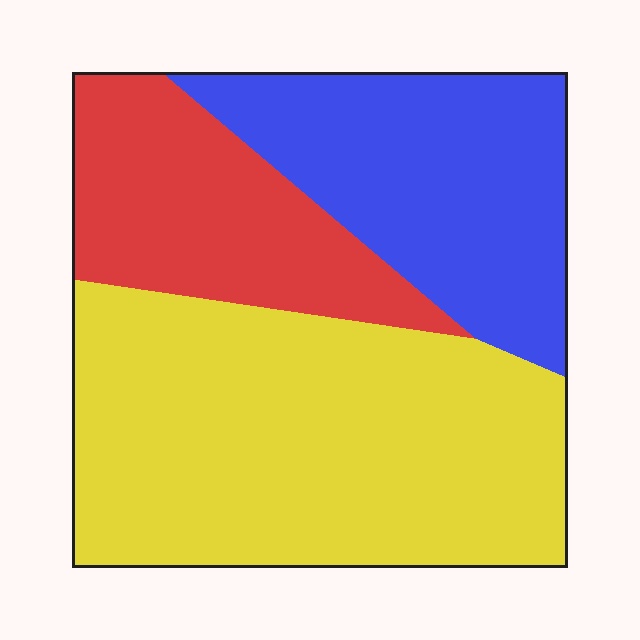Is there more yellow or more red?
Yellow.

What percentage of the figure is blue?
Blue covers around 30% of the figure.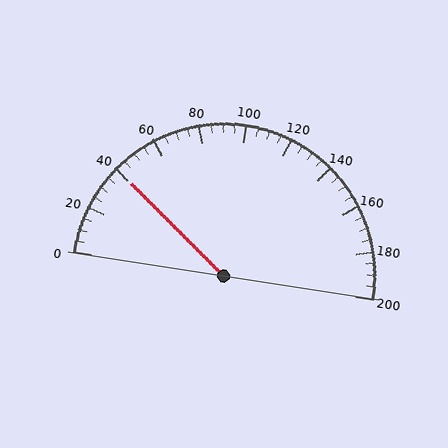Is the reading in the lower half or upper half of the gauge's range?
The reading is in the lower half of the range (0 to 200).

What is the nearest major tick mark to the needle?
The nearest major tick mark is 40.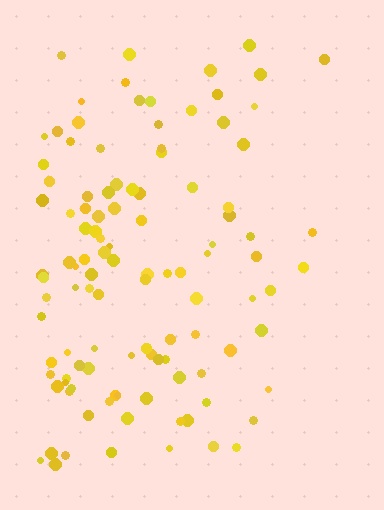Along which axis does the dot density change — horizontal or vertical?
Horizontal.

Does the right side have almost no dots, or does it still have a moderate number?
Still a moderate number, just noticeably fewer than the left.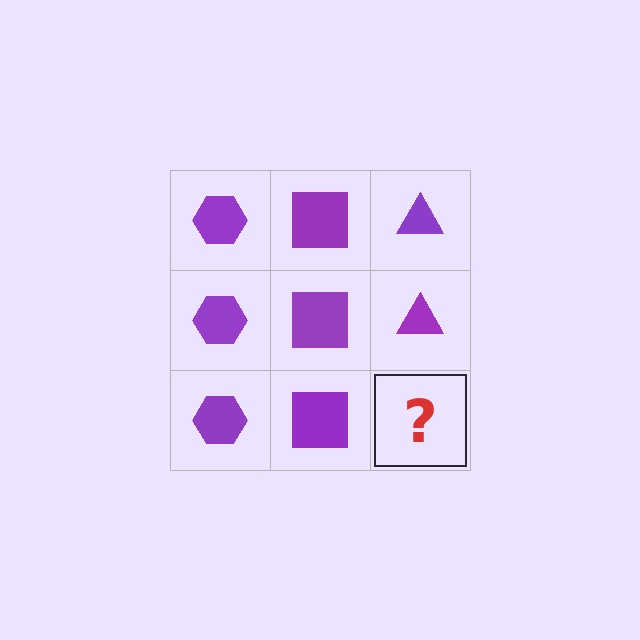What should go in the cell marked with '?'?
The missing cell should contain a purple triangle.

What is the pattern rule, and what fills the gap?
The rule is that each column has a consistent shape. The gap should be filled with a purple triangle.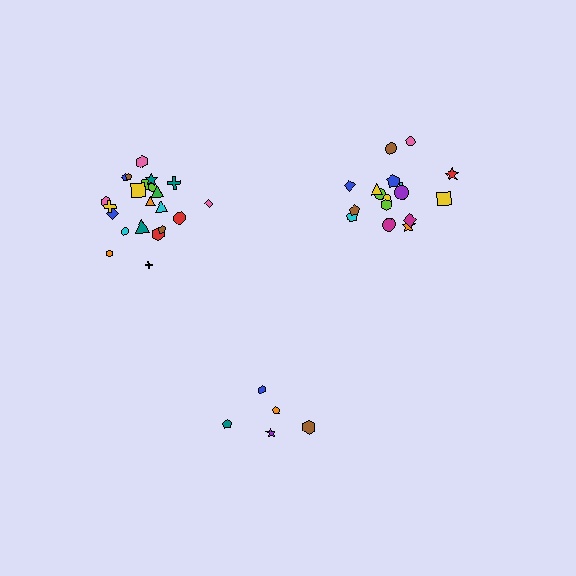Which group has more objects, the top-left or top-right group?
The top-left group.